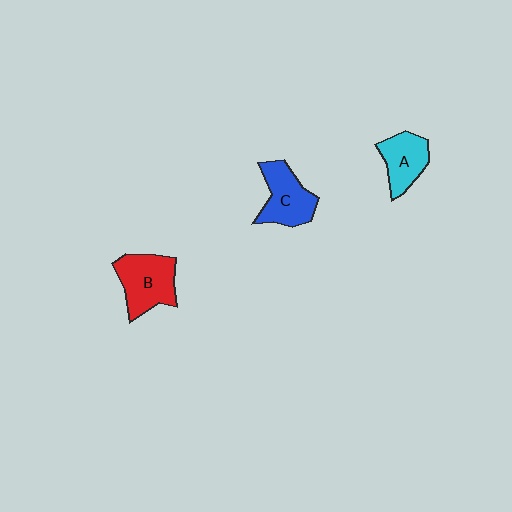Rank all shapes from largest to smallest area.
From largest to smallest: B (red), C (blue), A (cyan).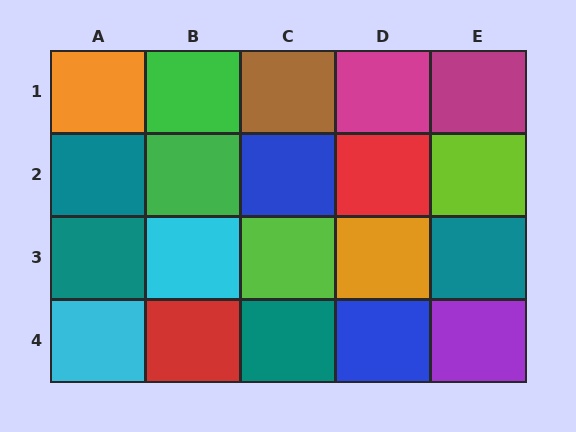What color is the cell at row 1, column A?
Orange.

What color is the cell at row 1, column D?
Magenta.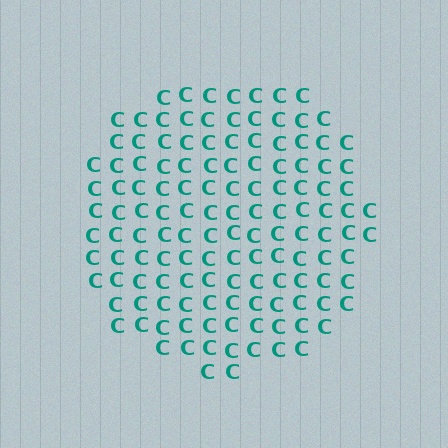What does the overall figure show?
The overall figure shows a circle.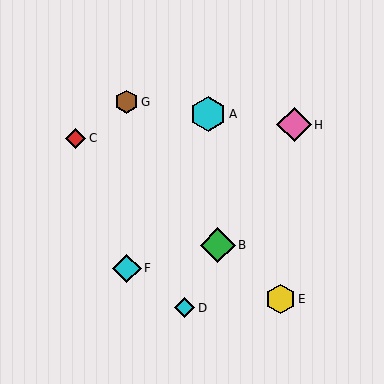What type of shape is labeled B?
Shape B is a green diamond.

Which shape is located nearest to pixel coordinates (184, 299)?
The cyan diamond (labeled D) at (185, 308) is nearest to that location.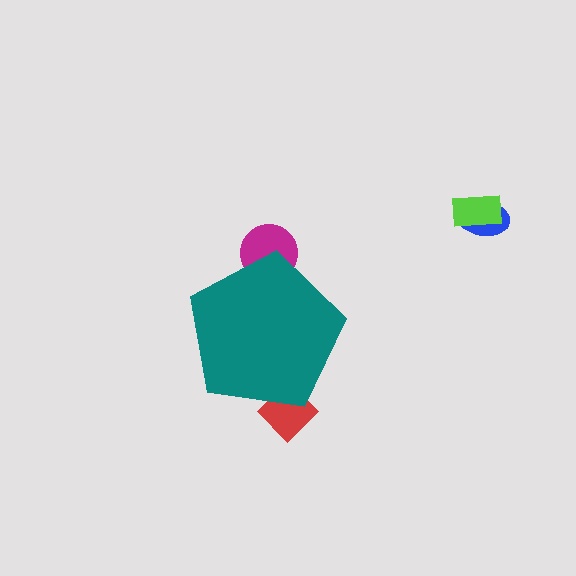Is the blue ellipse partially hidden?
No, the blue ellipse is fully visible.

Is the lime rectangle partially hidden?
No, the lime rectangle is fully visible.